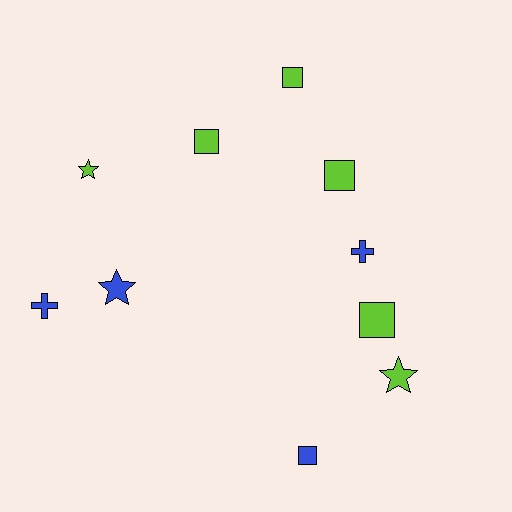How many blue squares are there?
There is 1 blue square.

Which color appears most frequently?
Lime, with 6 objects.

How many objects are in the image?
There are 10 objects.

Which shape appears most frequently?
Square, with 5 objects.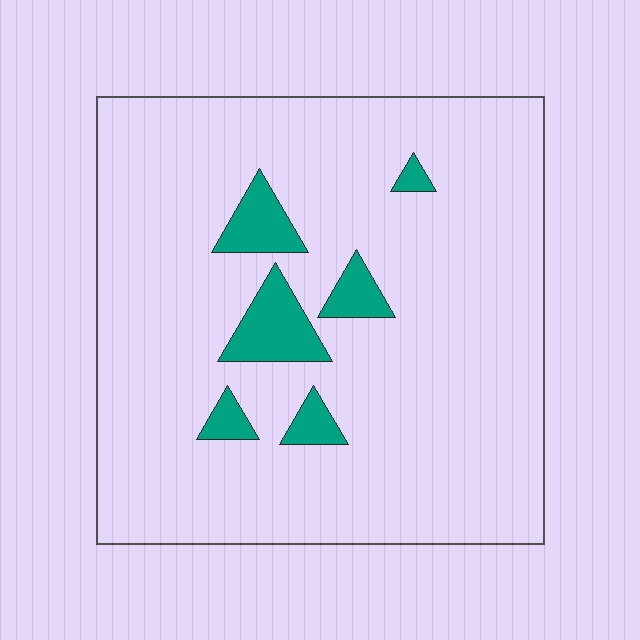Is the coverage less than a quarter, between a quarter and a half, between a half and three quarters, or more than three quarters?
Less than a quarter.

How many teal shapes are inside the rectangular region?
6.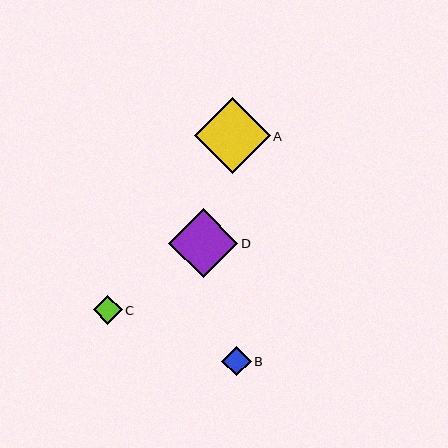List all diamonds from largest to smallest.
From largest to smallest: A, D, B, C.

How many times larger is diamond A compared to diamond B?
Diamond A is approximately 2.6 times the size of diamond B.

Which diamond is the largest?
Diamond A is the largest with a size of approximately 76 pixels.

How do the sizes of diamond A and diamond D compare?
Diamond A and diamond D are approximately the same size.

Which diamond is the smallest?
Diamond C is the smallest with a size of approximately 29 pixels.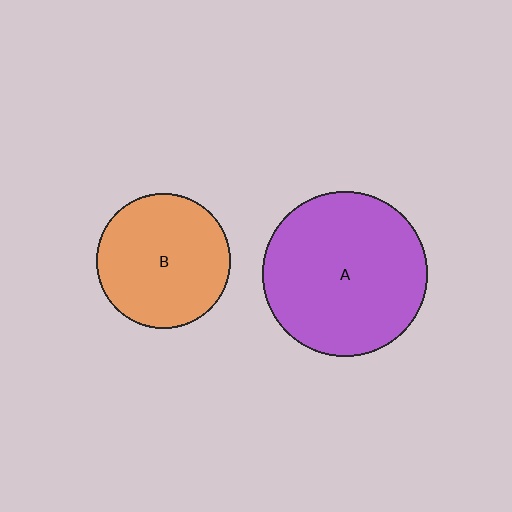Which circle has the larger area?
Circle A (purple).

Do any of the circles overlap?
No, none of the circles overlap.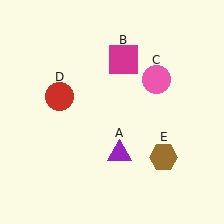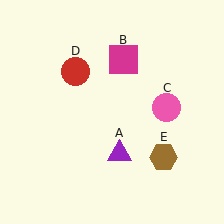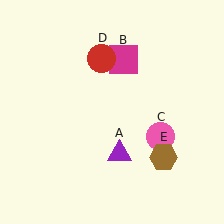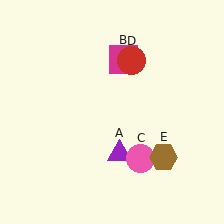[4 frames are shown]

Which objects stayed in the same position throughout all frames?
Purple triangle (object A) and magenta square (object B) and brown hexagon (object E) remained stationary.